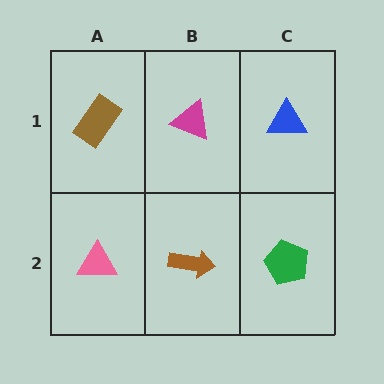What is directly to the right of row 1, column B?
A blue triangle.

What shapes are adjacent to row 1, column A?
A pink triangle (row 2, column A), a magenta triangle (row 1, column B).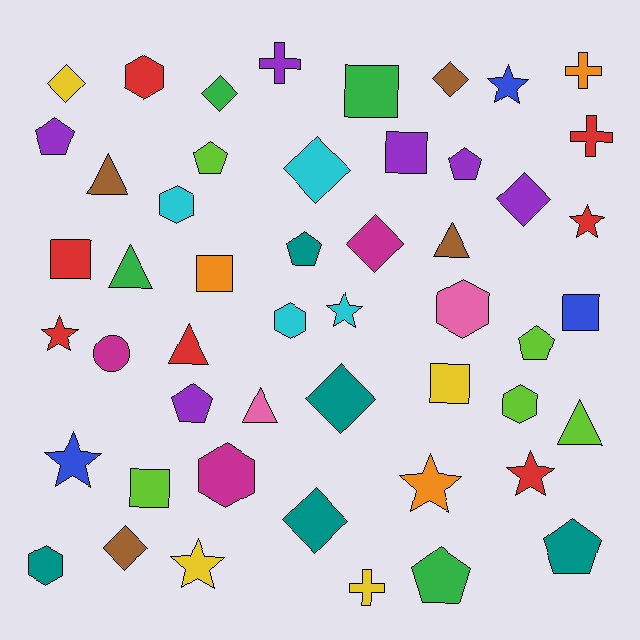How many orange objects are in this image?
There are 3 orange objects.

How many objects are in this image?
There are 50 objects.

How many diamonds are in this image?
There are 9 diamonds.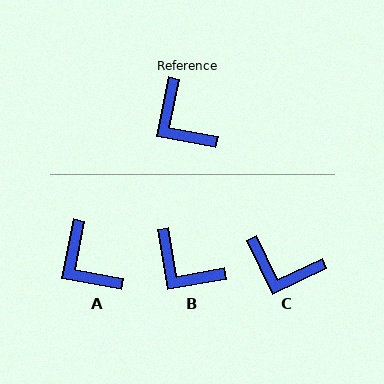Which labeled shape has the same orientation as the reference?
A.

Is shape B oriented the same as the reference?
No, it is off by about 21 degrees.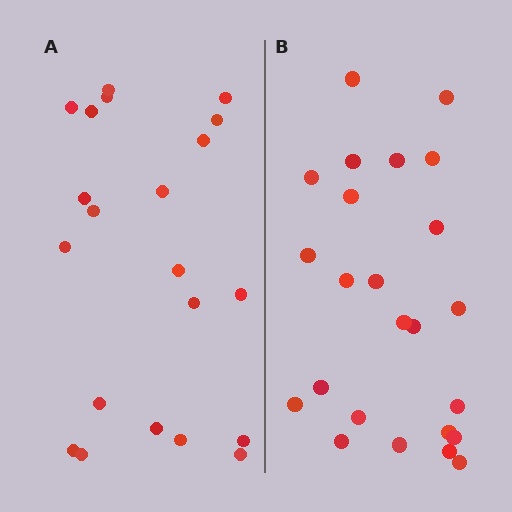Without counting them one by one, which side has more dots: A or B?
Region B (the right region) has more dots.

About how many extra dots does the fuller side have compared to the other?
Region B has just a few more — roughly 2 or 3 more dots than region A.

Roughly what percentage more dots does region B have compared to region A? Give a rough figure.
About 15% more.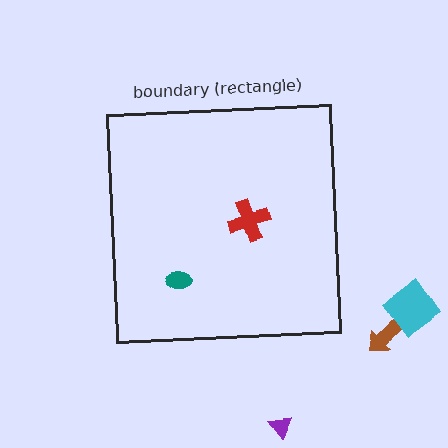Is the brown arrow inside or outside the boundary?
Outside.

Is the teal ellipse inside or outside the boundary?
Inside.